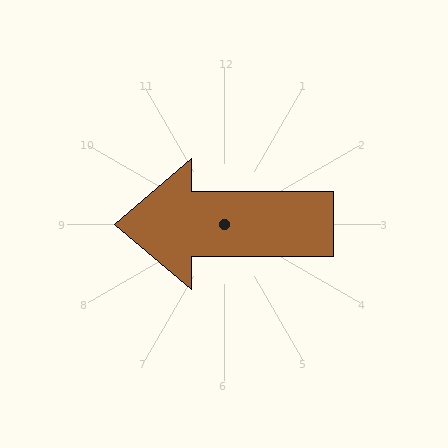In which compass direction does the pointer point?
West.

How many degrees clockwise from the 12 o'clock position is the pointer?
Approximately 270 degrees.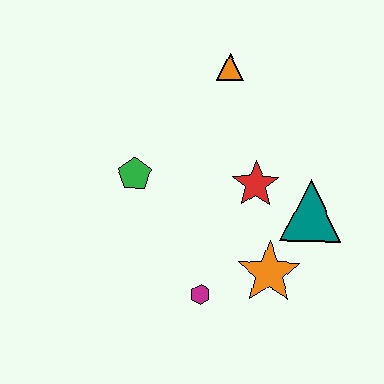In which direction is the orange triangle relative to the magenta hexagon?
The orange triangle is above the magenta hexagon.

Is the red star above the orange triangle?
No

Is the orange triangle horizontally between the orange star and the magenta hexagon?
Yes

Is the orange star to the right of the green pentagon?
Yes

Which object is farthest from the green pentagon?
The teal triangle is farthest from the green pentagon.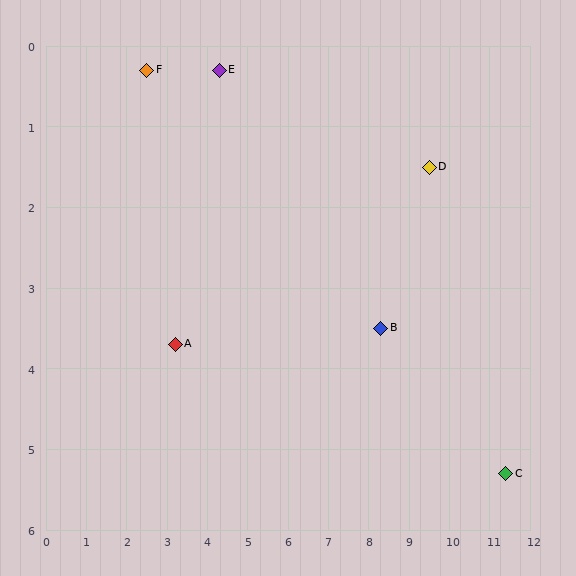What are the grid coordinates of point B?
Point B is at approximately (8.3, 3.5).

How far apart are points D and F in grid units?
Points D and F are about 7.1 grid units apart.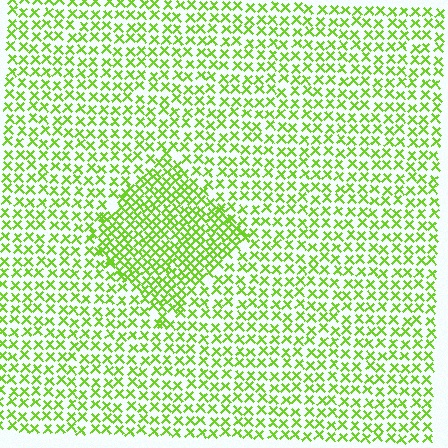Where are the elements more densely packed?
The elements are more densely packed inside the diamond boundary.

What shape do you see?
I see a diamond.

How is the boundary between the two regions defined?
The boundary is defined by a change in element density (approximately 1.8x ratio). All elements are the same color, size, and shape.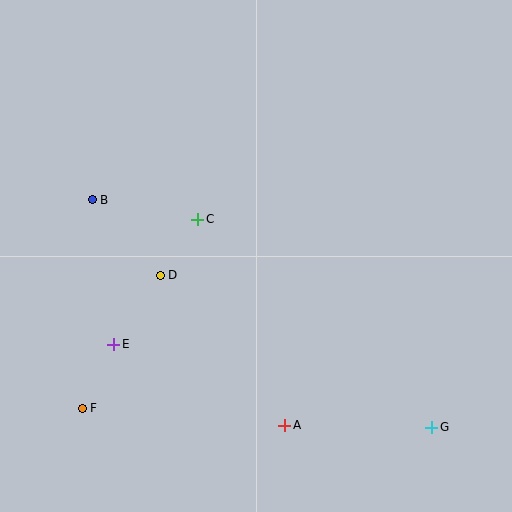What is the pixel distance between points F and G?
The distance between F and G is 350 pixels.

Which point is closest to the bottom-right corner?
Point G is closest to the bottom-right corner.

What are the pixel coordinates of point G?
Point G is at (432, 427).